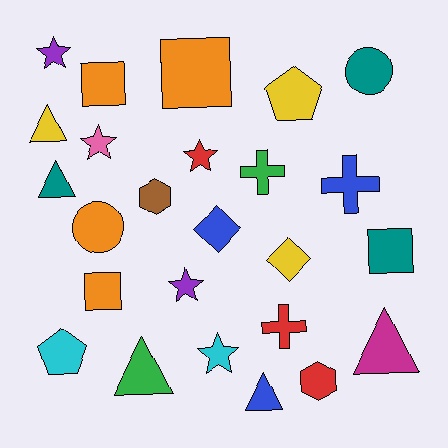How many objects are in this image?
There are 25 objects.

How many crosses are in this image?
There are 3 crosses.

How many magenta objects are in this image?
There is 1 magenta object.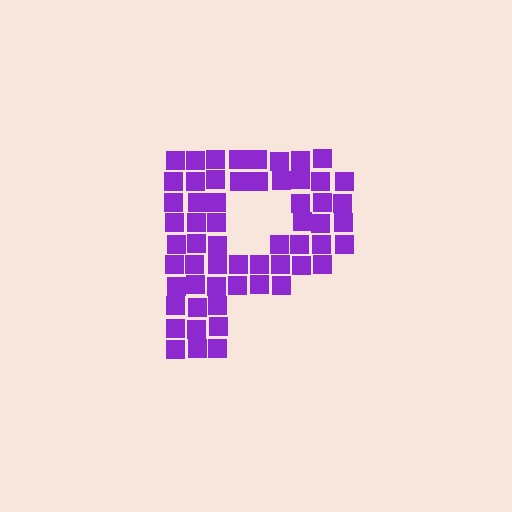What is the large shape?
The large shape is the letter P.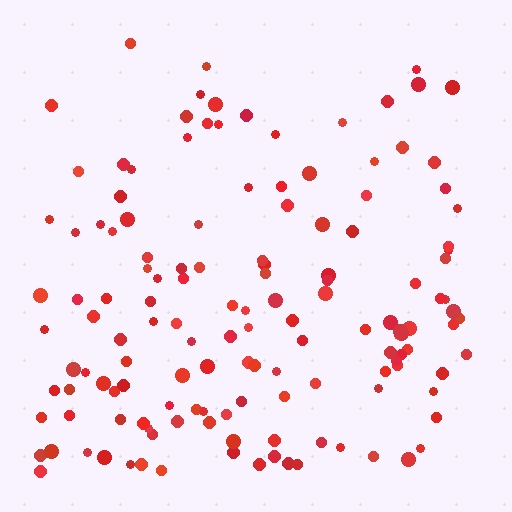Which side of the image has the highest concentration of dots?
The bottom.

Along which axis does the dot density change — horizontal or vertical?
Vertical.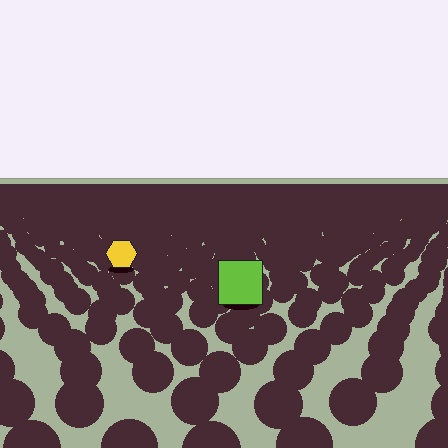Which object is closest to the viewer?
The lime square is closest. The texture marks near it are larger and more spread out.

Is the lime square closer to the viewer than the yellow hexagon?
Yes. The lime square is closer — you can tell from the texture gradient: the ground texture is coarser near it.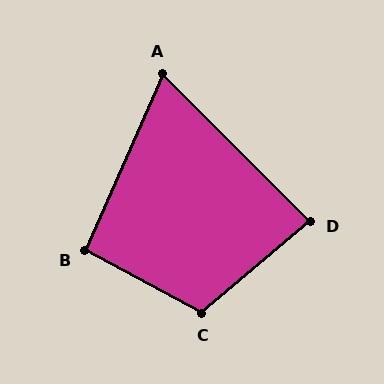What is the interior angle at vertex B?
Approximately 95 degrees (approximately right).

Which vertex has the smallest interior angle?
A, at approximately 69 degrees.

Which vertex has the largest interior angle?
C, at approximately 111 degrees.